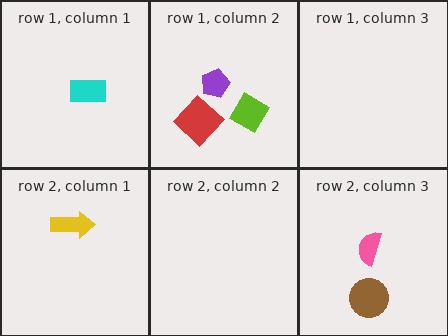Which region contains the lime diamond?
The row 1, column 2 region.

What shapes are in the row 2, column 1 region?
The yellow arrow.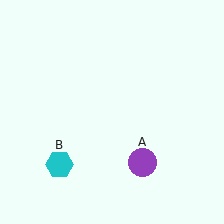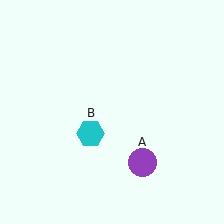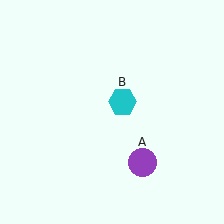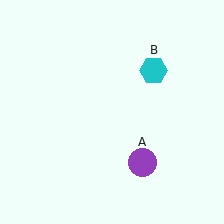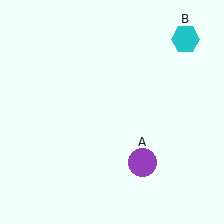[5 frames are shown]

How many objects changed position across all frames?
1 object changed position: cyan hexagon (object B).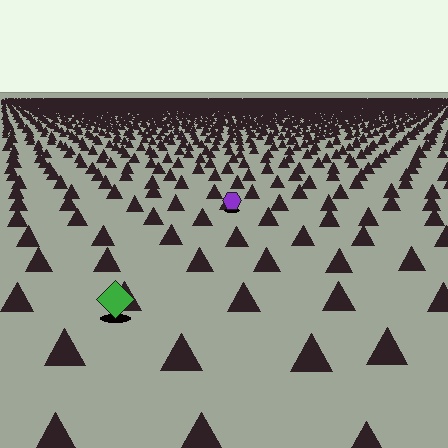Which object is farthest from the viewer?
The purple hexagon is farthest from the viewer. It appears smaller and the ground texture around it is denser.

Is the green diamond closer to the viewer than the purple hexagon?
Yes. The green diamond is closer — you can tell from the texture gradient: the ground texture is coarser near it.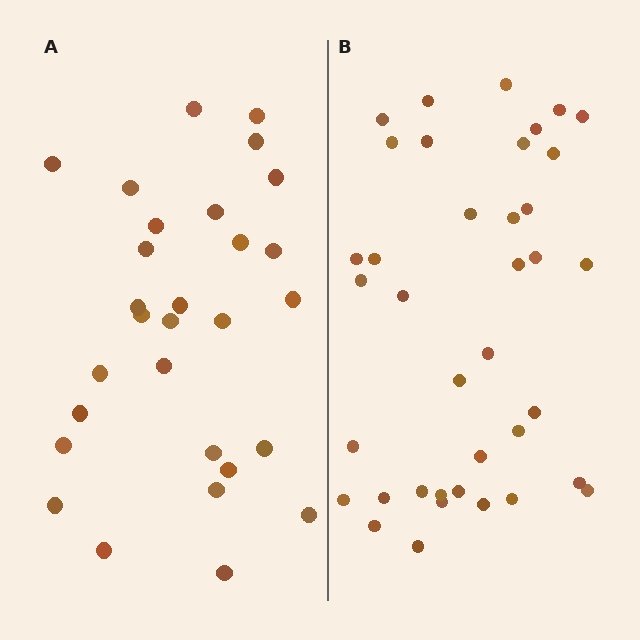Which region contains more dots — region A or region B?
Region B (the right region) has more dots.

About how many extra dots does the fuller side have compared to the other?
Region B has roughly 8 or so more dots than region A.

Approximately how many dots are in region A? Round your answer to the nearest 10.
About 30 dots. (The exact count is 29, which rounds to 30.)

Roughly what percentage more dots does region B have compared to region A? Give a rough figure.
About 30% more.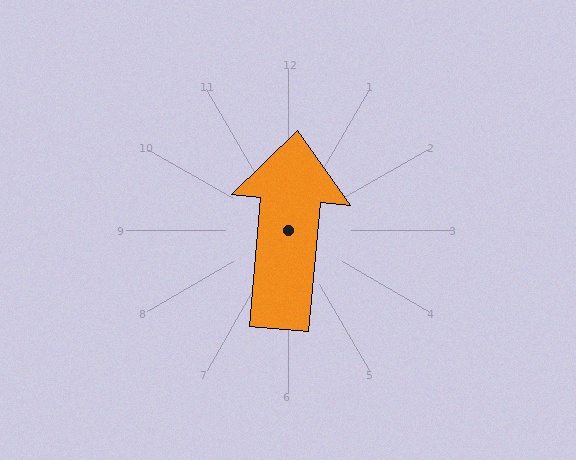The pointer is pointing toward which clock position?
Roughly 12 o'clock.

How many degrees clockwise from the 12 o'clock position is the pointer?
Approximately 5 degrees.